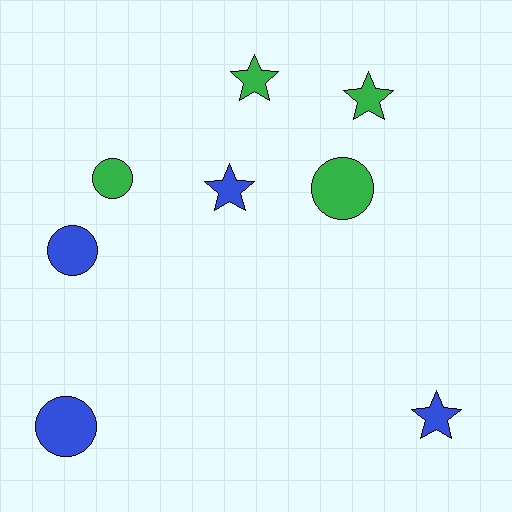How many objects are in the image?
There are 8 objects.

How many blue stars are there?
There are 2 blue stars.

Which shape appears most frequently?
Star, with 4 objects.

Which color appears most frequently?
Blue, with 4 objects.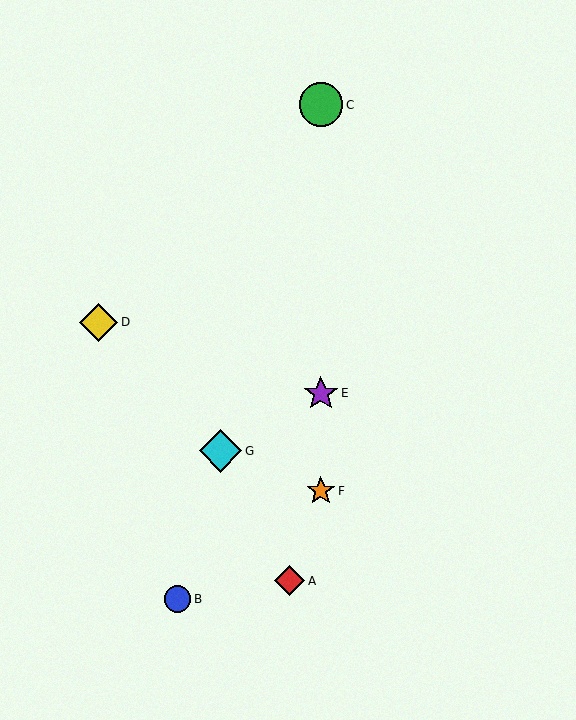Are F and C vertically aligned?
Yes, both are at x≈321.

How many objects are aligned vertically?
3 objects (C, E, F) are aligned vertically.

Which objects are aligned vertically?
Objects C, E, F are aligned vertically.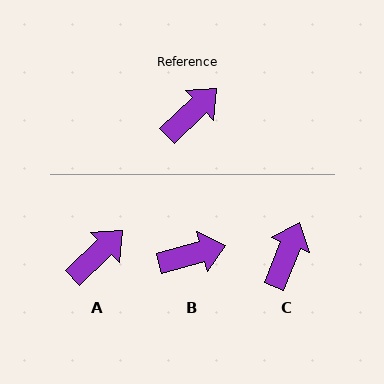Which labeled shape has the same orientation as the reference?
A.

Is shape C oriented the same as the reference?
No, it is off by about 24 degrees.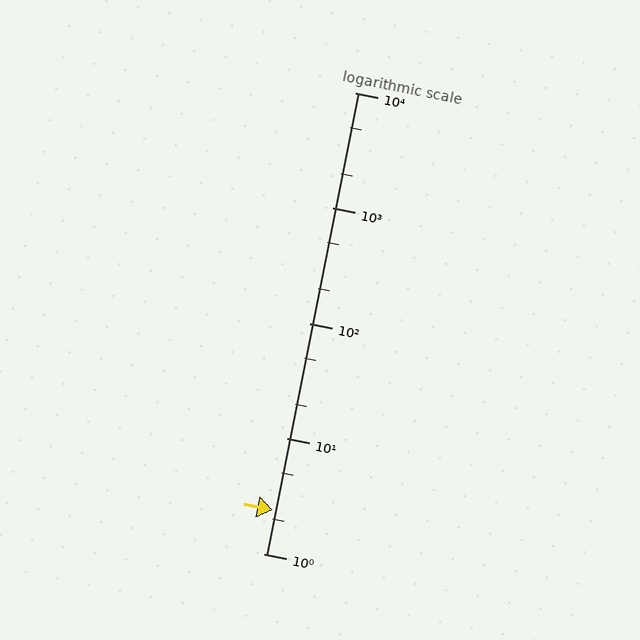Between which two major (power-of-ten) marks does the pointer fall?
The pointer is between 1 and 10.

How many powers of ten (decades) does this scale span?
The scale spans 4 decades, from 1 to 10000.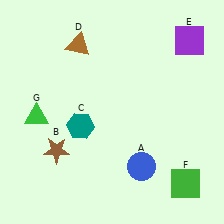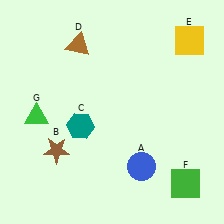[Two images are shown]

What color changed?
The square (E) changed from purple in Image 1 to yellow in Image 2.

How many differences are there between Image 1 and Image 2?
There is 1 difference between the two images.